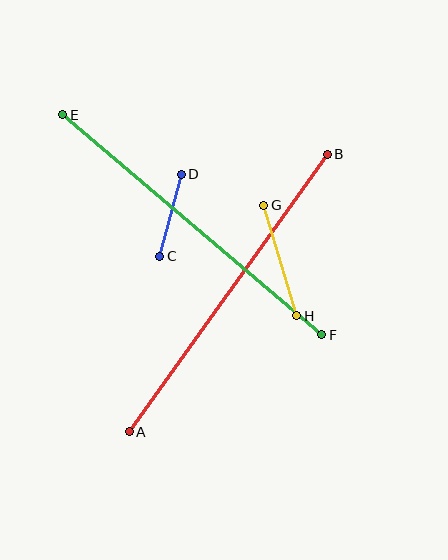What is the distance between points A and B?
The distance is approximately 341 pixels.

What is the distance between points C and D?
The distance is approximately 85 pixels.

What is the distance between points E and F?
The distance is approximately 340 pixels.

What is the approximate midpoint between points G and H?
The midpoint is at approximately (280, 261) pixels.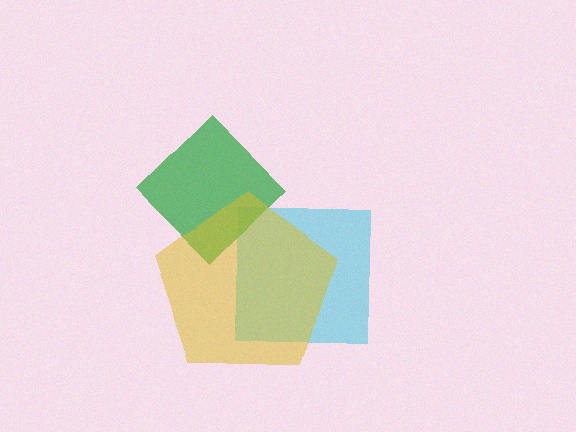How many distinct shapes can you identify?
There are 3 distinct shapes: a cyan square, a green diamond, a yellow pentagon.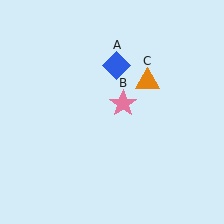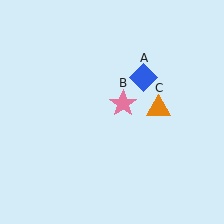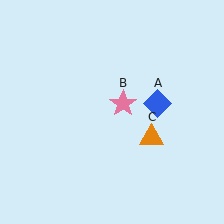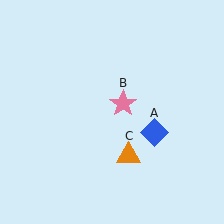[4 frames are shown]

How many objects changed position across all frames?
2 objects changed position: blue diamond (object A), orange triangle (object C).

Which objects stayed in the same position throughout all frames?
Pink star (object B) remained stationary.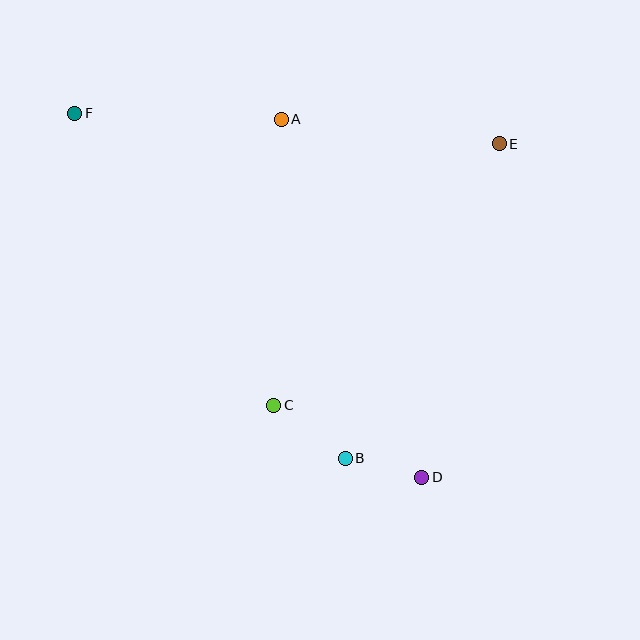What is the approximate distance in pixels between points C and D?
The distance between C and D is approximately 165 pixels.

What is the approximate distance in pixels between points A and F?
The distance between A and F is approximately 207 pixels.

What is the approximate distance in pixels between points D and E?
The distance between D and E is approximately 342 pixels.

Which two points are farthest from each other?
Points D and F are farthest from each other.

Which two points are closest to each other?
Points B and D are closest to each other.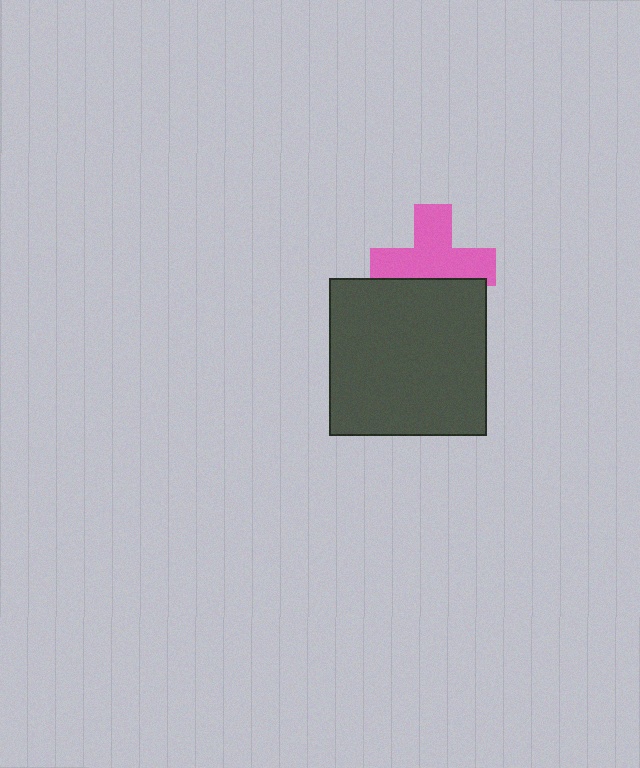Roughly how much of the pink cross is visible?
Most of it is visible (roughly 68%).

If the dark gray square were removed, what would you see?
You would see the complete pink cross.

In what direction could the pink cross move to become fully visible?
The pink cross could move up. That would shift it out from behind the dark gray square entirely.